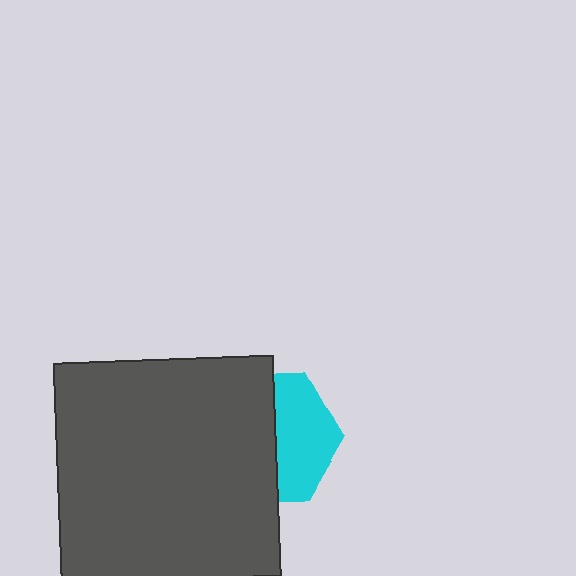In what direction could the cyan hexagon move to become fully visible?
The cyan hexagon could move right. That would shift it out from behind the dark gray square entirely.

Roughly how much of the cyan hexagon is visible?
A small part of it is visible (roughly 43%).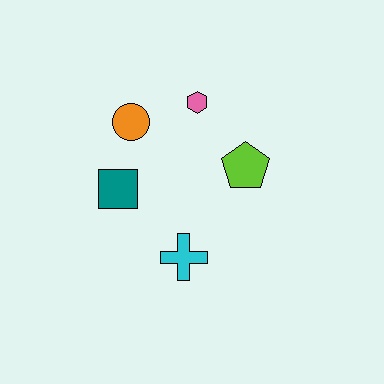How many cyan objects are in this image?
There is 1 cyan object.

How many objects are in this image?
There are 5 objects.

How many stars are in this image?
There are no stars.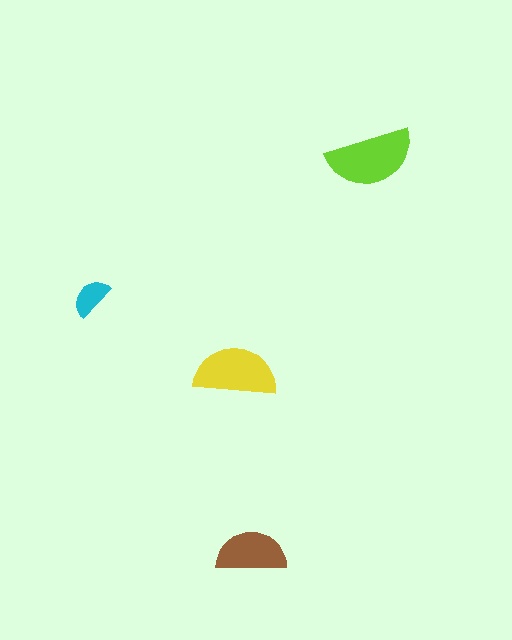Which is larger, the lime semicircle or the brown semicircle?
The lime one.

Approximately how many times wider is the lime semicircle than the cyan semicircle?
About 2 times wider.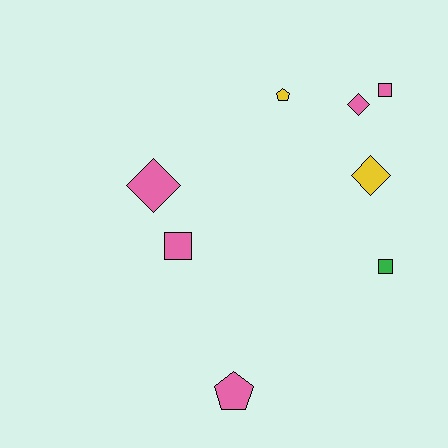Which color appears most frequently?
Pink, with 5 objects.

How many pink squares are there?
There are 2 pink squares.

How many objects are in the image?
There are 8 objects.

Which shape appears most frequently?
Square, with 3 objects.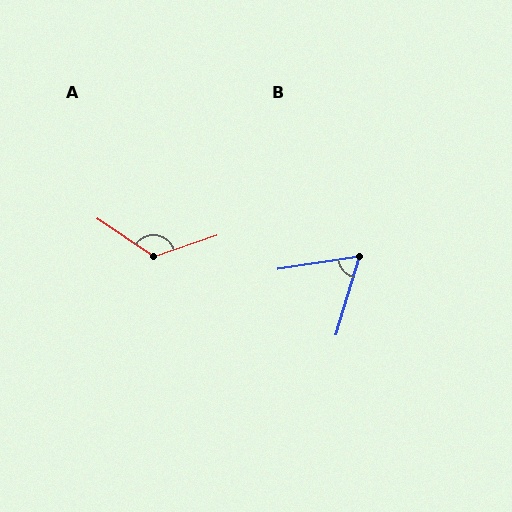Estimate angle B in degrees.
Approximately 65 degrees.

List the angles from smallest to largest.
B (65°), A (127°).